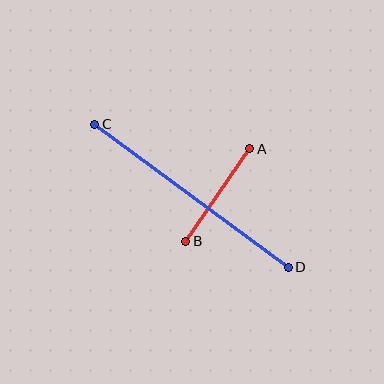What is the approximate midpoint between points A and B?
The midpoint is at approximately (218, 195) pixels.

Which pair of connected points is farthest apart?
Points C and D are farthest apart.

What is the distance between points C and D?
The distance is approximately 241 pixels.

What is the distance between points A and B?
The distance is approximately 112 pixels.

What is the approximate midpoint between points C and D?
The midpoint is at approximately (192, 196) pixels.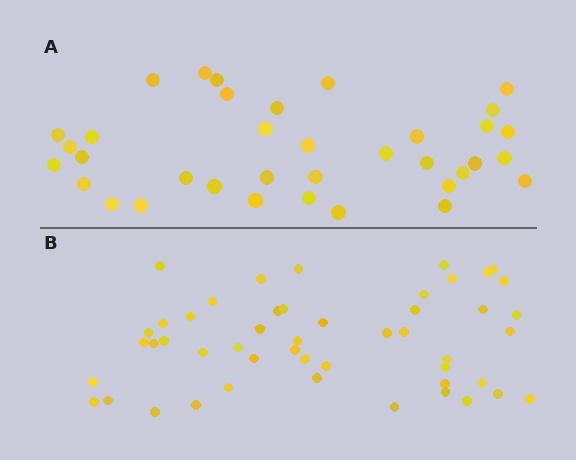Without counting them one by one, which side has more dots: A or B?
Region B (the bottom region) has more dots.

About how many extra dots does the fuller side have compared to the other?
Region B has approximately 15 more dots than region A.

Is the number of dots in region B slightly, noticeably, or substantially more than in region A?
Region B has noticeably more, but not dramatically so. The ratio is roughly 1.4 to 1.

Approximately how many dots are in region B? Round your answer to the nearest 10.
About 50 dots. (The exact count is 49, which rounds to 50.)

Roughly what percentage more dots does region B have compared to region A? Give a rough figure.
About 35% more.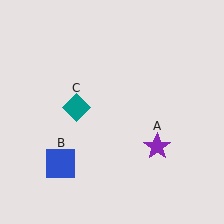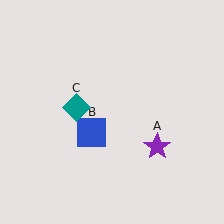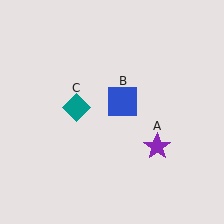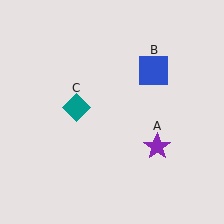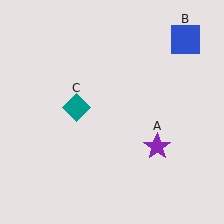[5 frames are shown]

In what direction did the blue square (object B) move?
The blue square (object B) moved up and to the right.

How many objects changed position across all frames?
1 object changed position: blue square (object B).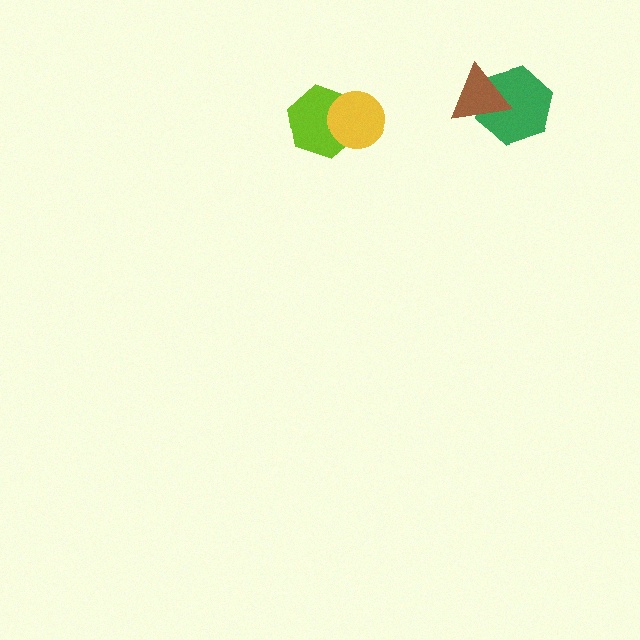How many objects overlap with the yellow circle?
1 object overlaps with the yellow circle.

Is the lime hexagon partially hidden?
Yes, it is partially covered by another shape.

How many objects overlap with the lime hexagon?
1 object overlaps with the lime hexagon.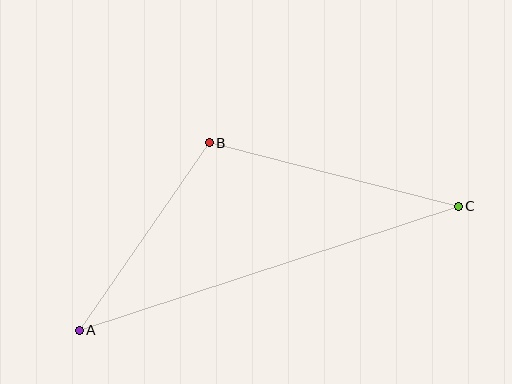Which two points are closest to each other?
Points A and B are closest to each other.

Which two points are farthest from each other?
Points A and C are farthest from each other.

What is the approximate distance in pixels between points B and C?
The distance between B and C is approximately 257 pixels.